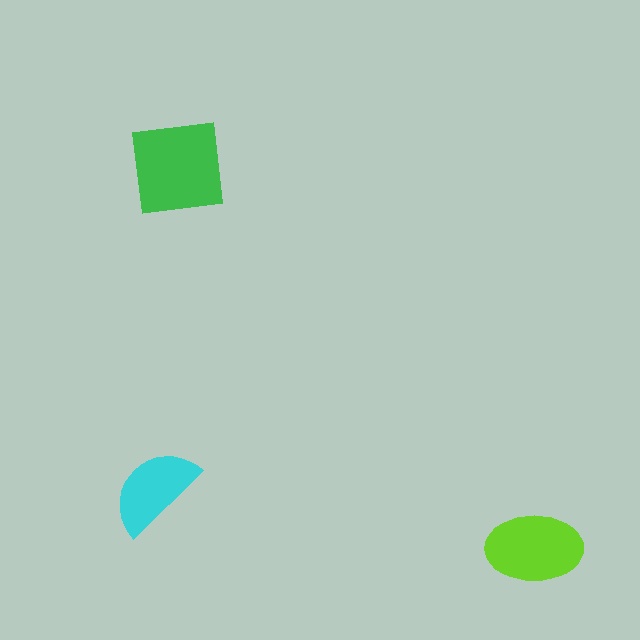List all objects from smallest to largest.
The cyan semicircle, the lime ellipse, the green square.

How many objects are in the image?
There are 3 objects in the image.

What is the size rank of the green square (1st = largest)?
1st.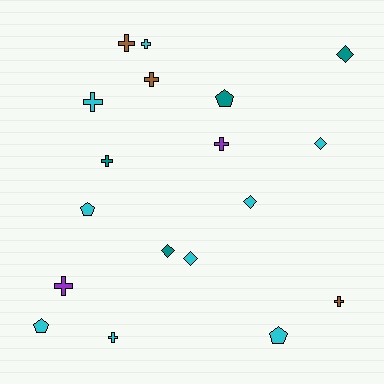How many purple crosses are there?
There are 2 purple crosses.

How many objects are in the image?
There are 18 objects.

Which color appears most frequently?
Cyan, with 9 objects.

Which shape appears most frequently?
Cross, with 9 objects.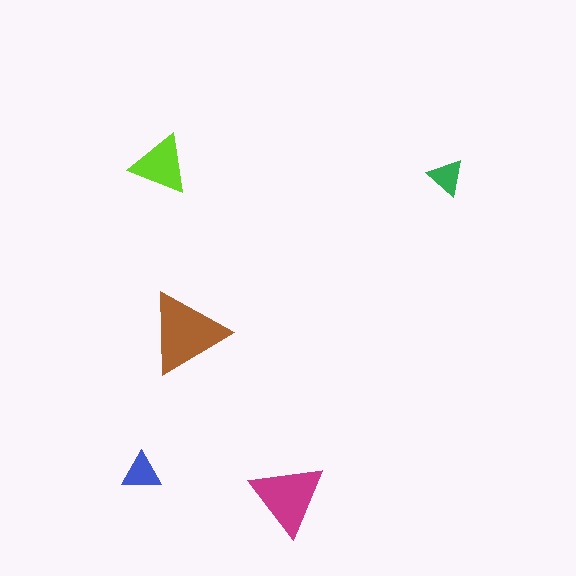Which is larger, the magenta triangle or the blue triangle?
The magenta one.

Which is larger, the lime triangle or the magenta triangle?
The magenta one.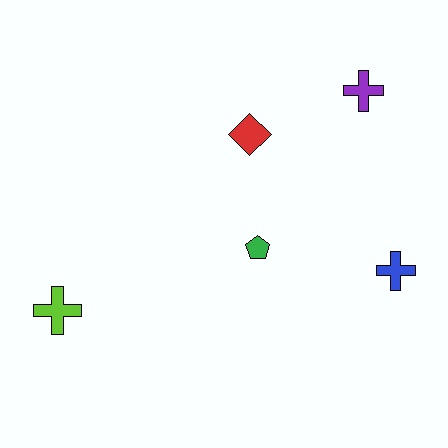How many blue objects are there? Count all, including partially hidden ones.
There is 1 blue object.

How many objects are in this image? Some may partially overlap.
There are 5 objects.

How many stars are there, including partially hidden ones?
There are no stars.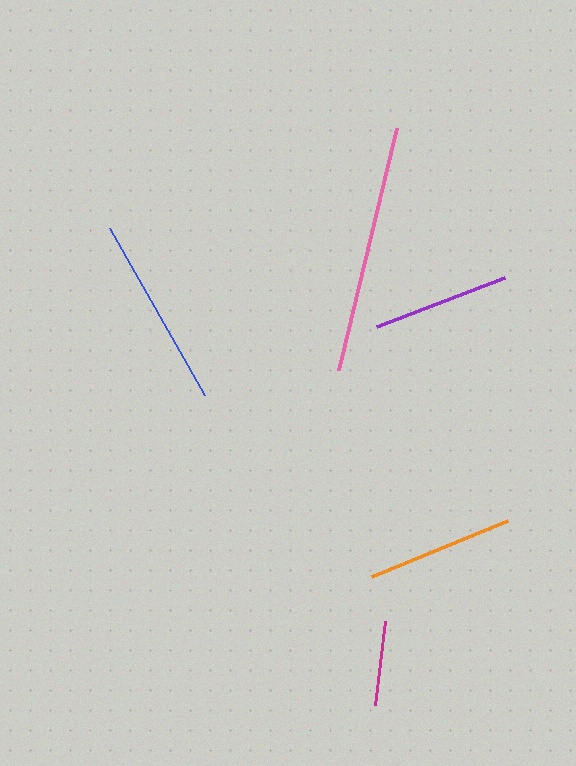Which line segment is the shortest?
The magenta line is the shortest at approximately 85 pixels.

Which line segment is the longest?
The pink line is the longest at approximately 249 pixels.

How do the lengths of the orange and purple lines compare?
The orange and purple lines are approximately the same length.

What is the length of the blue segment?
The blue segment is approximately 193 pixels long.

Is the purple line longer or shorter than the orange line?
The orange line is longer than the purple line.